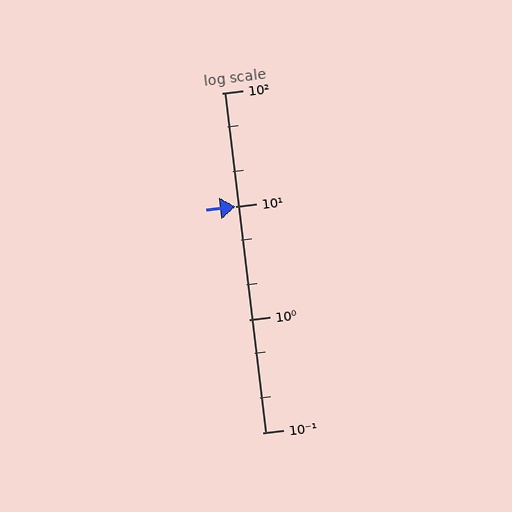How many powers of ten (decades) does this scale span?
The scale spans 3 decades, from 0.1 to 100.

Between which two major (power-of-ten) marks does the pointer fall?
The pointer is between 10 and 100.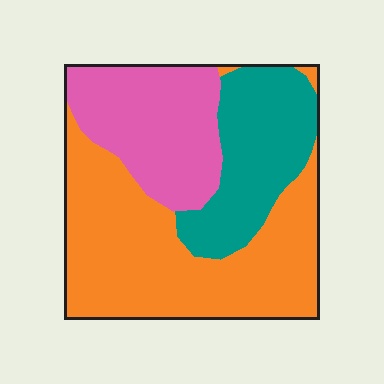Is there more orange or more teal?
Orange.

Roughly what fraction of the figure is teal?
Teal takes up about one quarter (1/4) of the figure.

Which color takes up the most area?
Orange, at roughly 50%.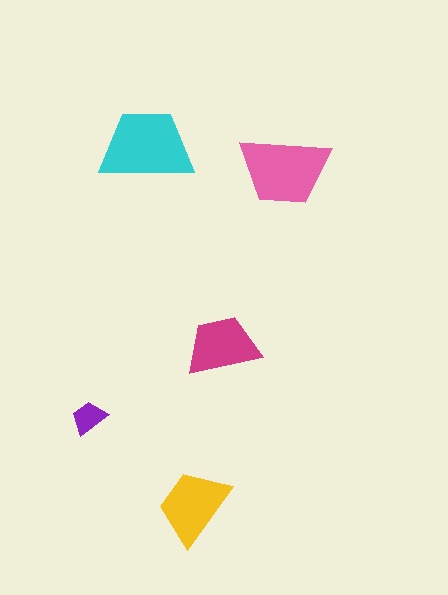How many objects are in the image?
There are 5 objects in the image.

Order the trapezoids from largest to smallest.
the cyan one, the pink one, the yellow one, the magenta one, the purple one.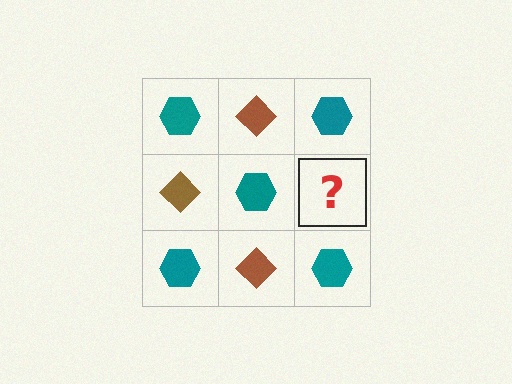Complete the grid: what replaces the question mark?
The question mark should be replaced with a brown diamond.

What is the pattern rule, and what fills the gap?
The rule is that it alternates teal hexagon and brown diamond in a checkerboard pattern. The gap should be filled with a brown diamond.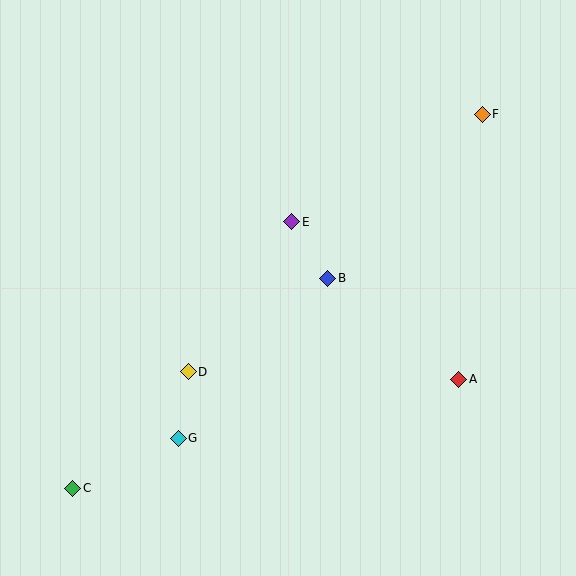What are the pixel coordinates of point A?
Point A is at (459, 379).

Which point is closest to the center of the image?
Point B at (328, 278) is closest to the center.